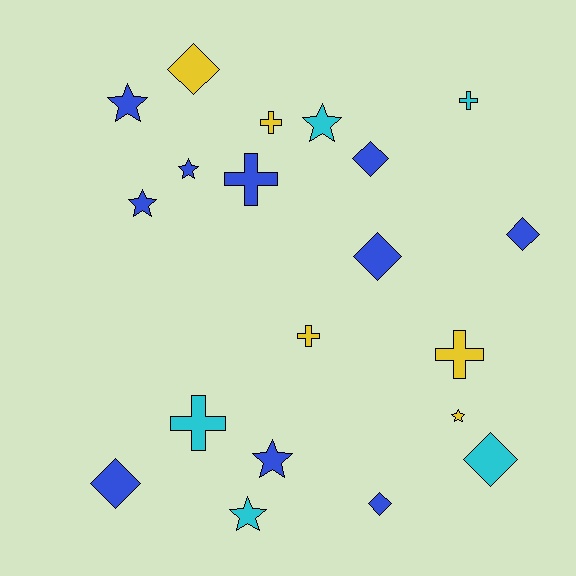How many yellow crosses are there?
There are 3 yellow crosses.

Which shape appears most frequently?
Star, with 7 objects.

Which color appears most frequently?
Blue, with 10 objects.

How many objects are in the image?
There are 20 objects.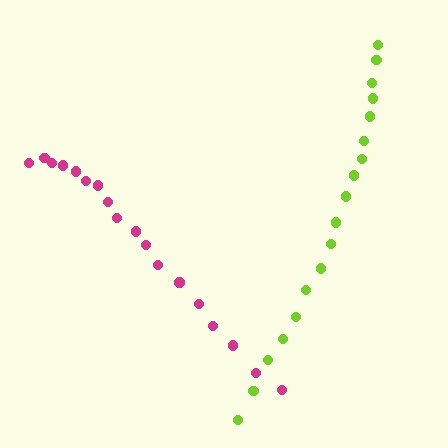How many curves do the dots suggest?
There are 2 distinct paths.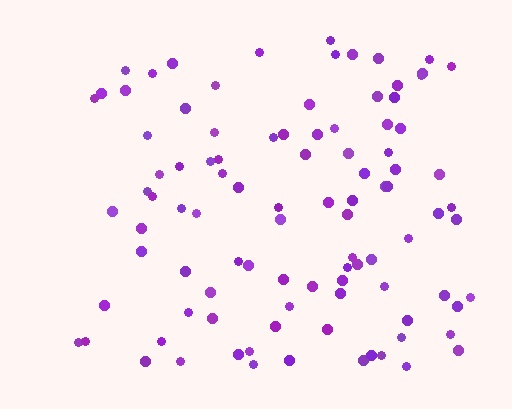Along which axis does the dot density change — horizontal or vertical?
Horizontal.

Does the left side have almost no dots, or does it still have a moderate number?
Still a moderate number, just noticeably fewer than the right.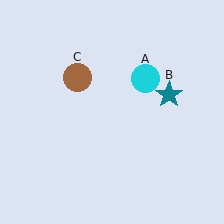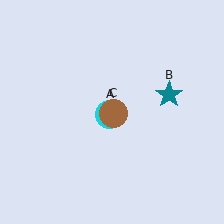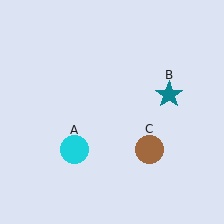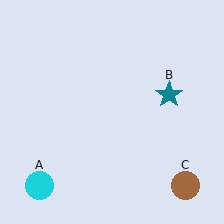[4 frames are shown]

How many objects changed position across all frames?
2 objects changed position: cyan circle (object A), brown circle (object C).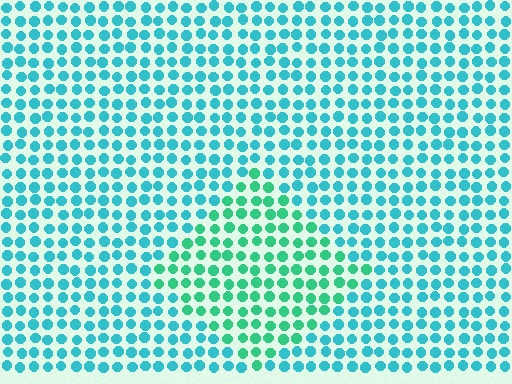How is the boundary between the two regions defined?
The boundary is defined purely by a slight shift in hue (about 32 degrees). Spacing, size, and orientation are identical on both sides.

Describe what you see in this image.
The image is filled with small cyan elements in a uniform arrangement. A diamond-shaped region is visible where the elements are tinted to a slightly different hue, forming a subtle color boundary.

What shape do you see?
I see a diamond.